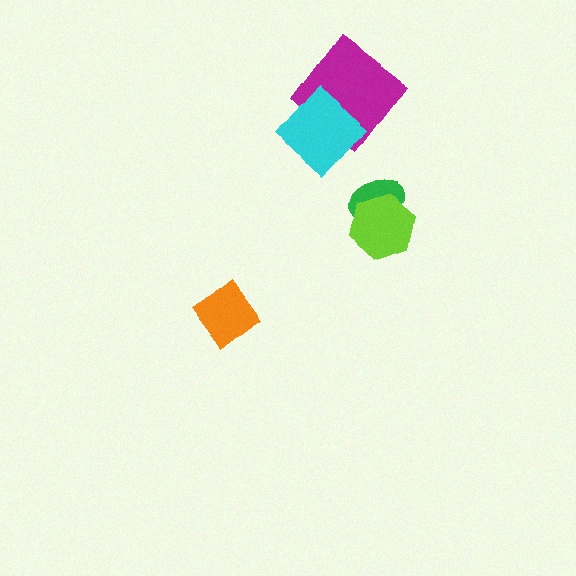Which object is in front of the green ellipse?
The lime hexagon is in front of the green ellipse.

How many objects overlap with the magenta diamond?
1 object overlaps with the magenta diamond.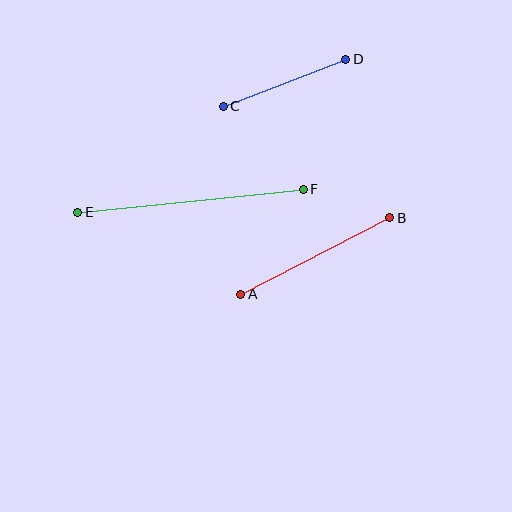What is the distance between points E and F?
The distance is approximately 226 pixels.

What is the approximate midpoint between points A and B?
The midpoint is at approximately (315, 256) pixels.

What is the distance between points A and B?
The distance is approximately 168 pixels.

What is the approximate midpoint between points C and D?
The midpoint is at approximately (284, 83) pixels.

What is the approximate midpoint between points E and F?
The midpoint is at approximately (190, 201) pixels.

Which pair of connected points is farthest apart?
Points E and F are farthest apart.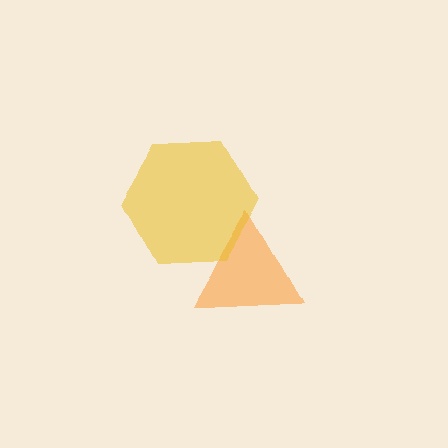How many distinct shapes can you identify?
There are 2 distinct shapes: an orange triangle, a yellow hexagon.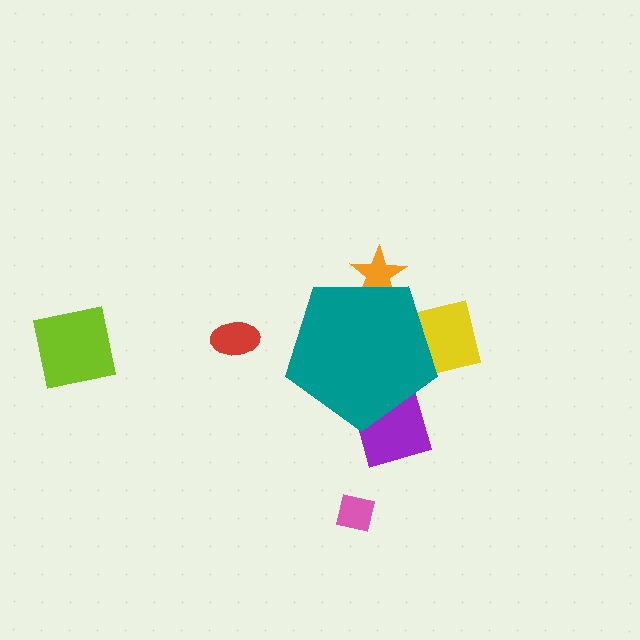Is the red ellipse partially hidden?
No, the red ellipse is fully visible.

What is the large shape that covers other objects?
A teal pentagon.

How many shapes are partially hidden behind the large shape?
3 shapes are partially hidden.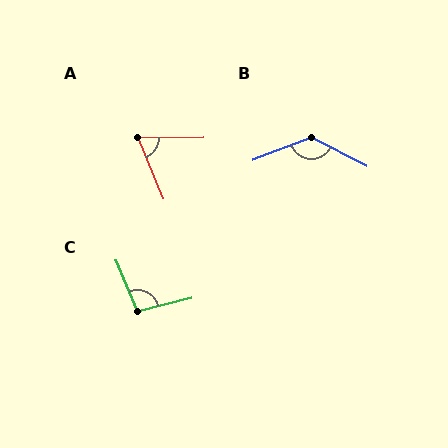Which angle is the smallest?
A, at approximately 68 degrees.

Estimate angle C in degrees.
Approximately 98 degrees.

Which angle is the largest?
B, at approximately 132 degrees.